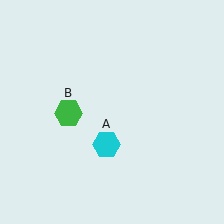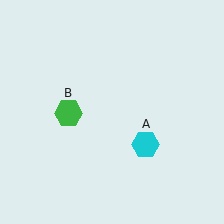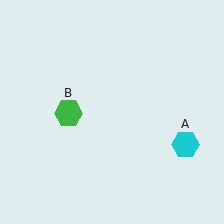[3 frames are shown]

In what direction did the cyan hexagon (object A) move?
The cyan hexagon (object A) moved right.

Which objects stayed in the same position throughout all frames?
Green hexagon (object B) remained stationary.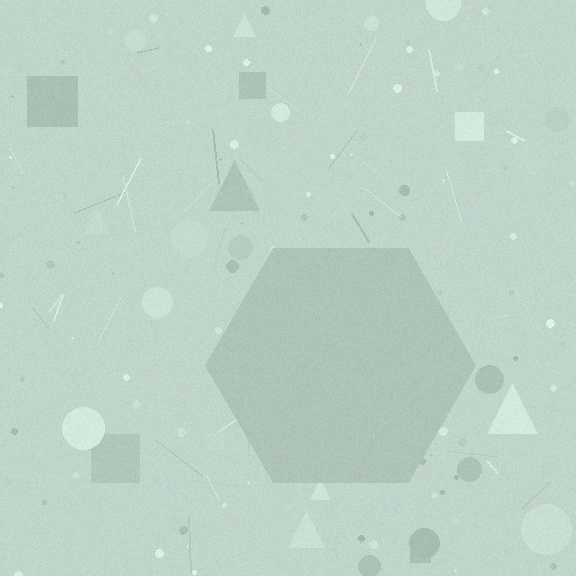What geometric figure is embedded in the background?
A hexagon is embedded in the background.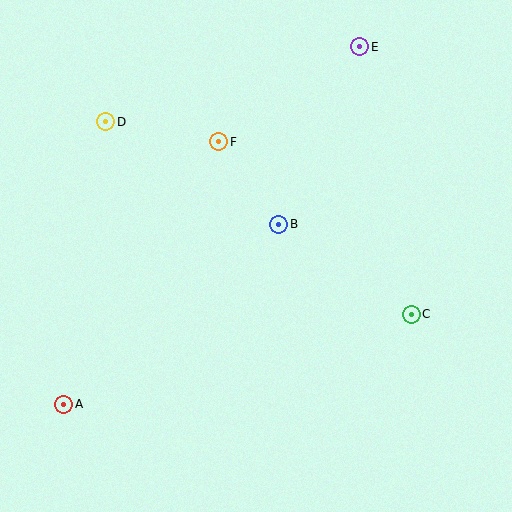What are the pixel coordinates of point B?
Point B is at (278, 224).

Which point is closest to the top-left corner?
Point D is closest to the top-left corner.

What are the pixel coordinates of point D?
Point D is at (105, 122).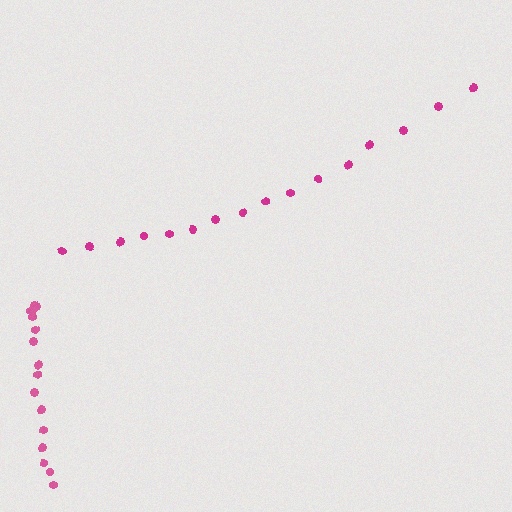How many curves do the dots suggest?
There are 2 distinct paths.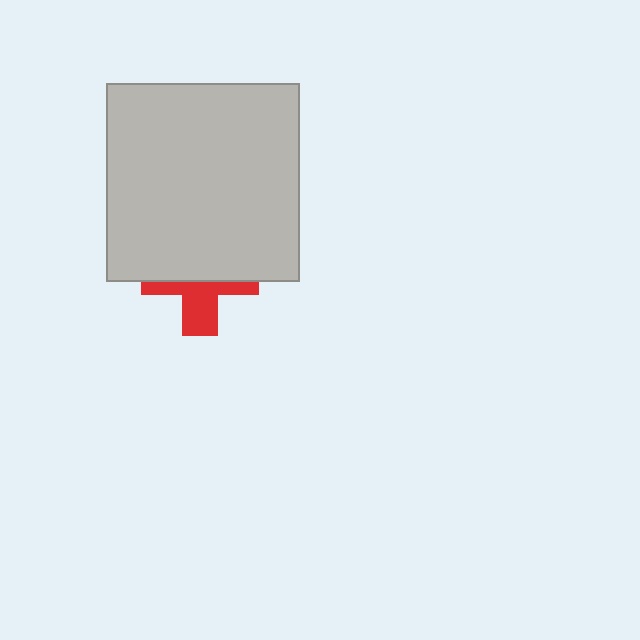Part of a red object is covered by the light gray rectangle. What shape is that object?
It is a cross.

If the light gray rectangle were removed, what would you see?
You would see the complete red cross.